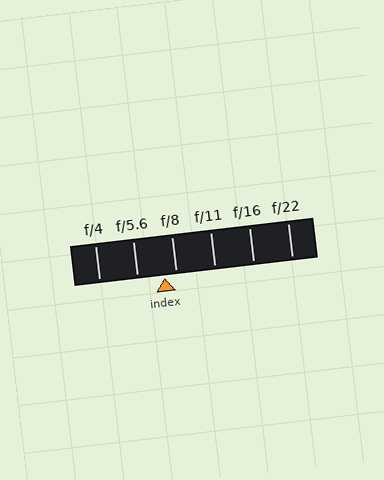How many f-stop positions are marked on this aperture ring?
There are 6 f-stop positions marked.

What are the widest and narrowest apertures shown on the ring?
The widest aperture shown is f/4 and the narrowest is f/22.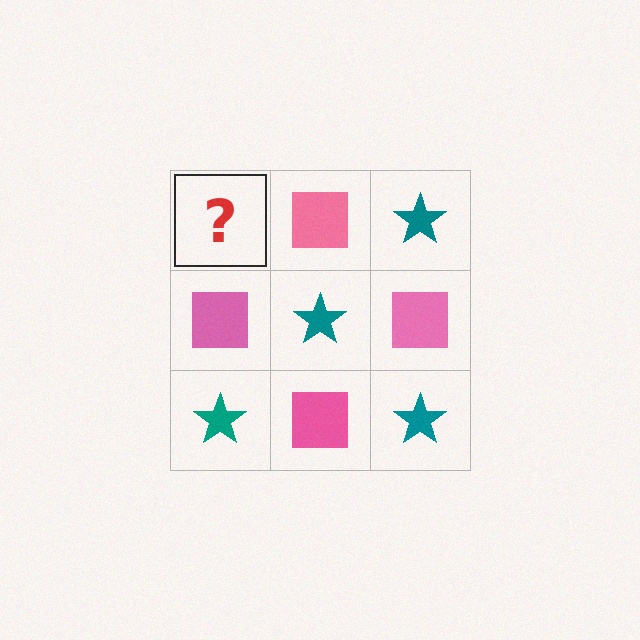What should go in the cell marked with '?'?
The missing cell should contain a teal star.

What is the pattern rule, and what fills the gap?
The rule is that it alternates teal star and pink square in a checkerboard pattern. The gap should be filled with a teal star.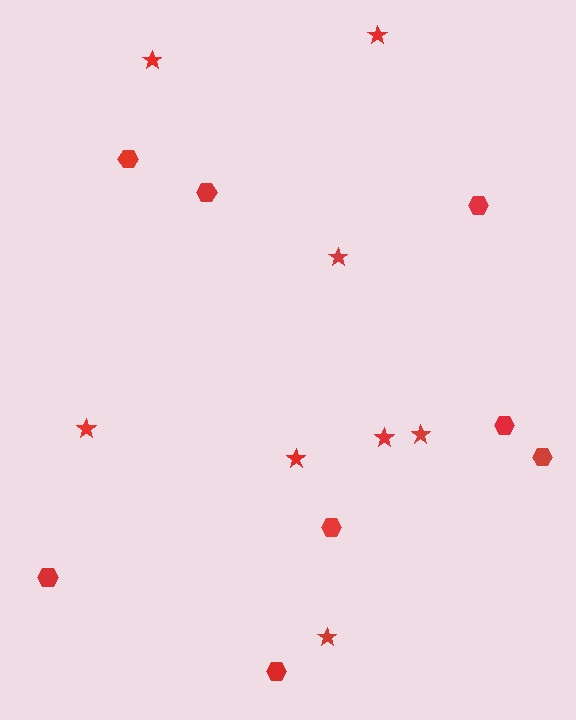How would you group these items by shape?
There are 2 groups: one group of hexagons (8) and one group of stars (8).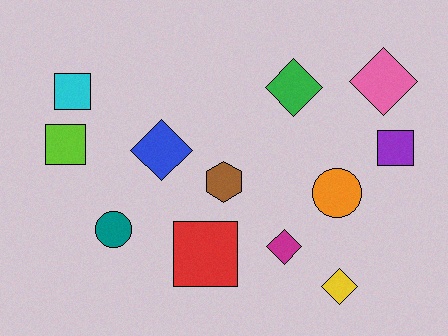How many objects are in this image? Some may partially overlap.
There are 12 objects.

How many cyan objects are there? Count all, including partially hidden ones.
There is 1 cyan object.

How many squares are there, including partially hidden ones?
There are 4 squares.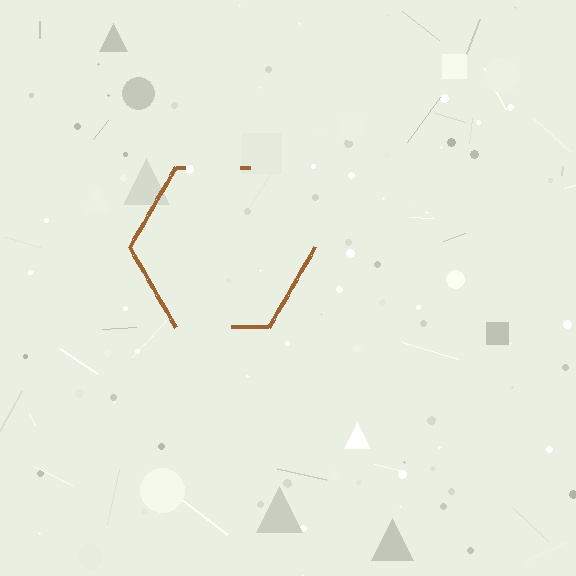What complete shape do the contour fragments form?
The contour fragments form a hexagon.